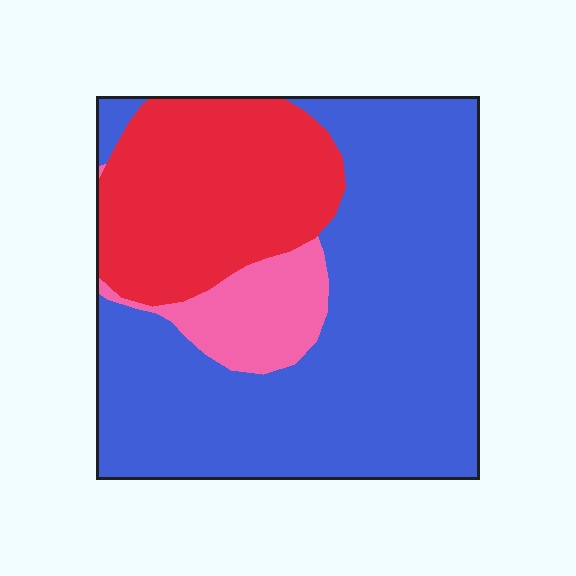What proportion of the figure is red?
Red covers roughly 25% of the figure.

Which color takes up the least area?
Pink, at roughly 10%.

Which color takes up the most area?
Blue, at roughly 65%.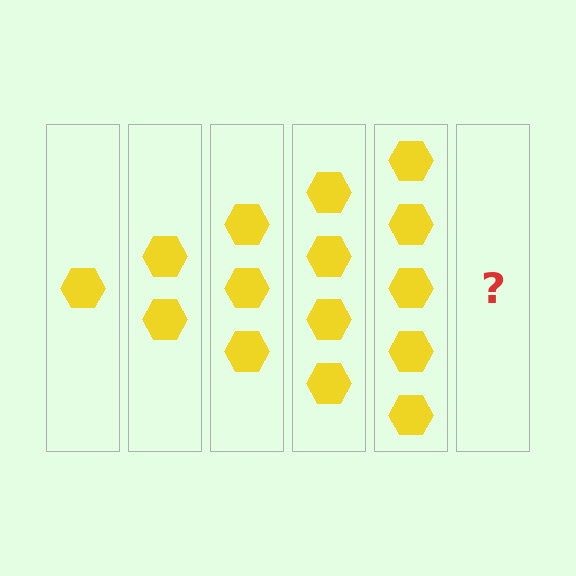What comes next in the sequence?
The next element should be 6 hexagons.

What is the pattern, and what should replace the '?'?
The pattern is that each step adds one more hexagon. The '?' should be 6 hexagons.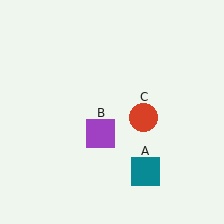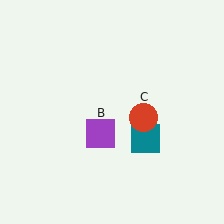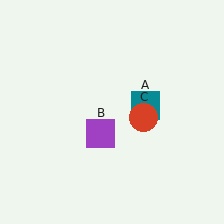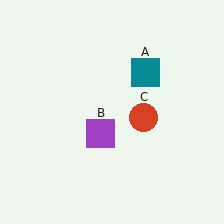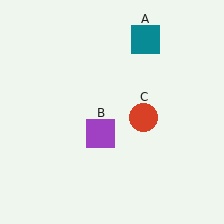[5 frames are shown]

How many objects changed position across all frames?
1 object changed position: teal square (object A).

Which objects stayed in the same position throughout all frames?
Purple square (object B) and red circle (object C) remained stationary.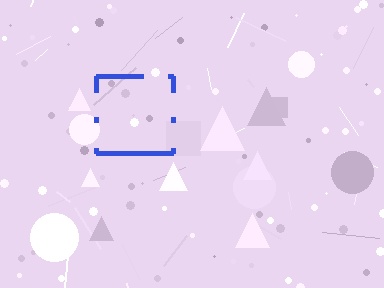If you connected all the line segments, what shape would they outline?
They would outline a square.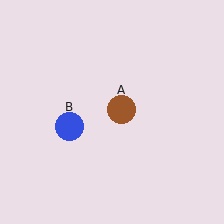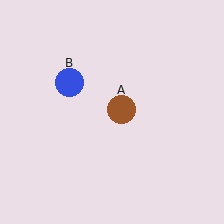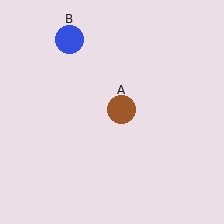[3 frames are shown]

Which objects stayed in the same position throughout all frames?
Brown circle (object A) remained stationary.